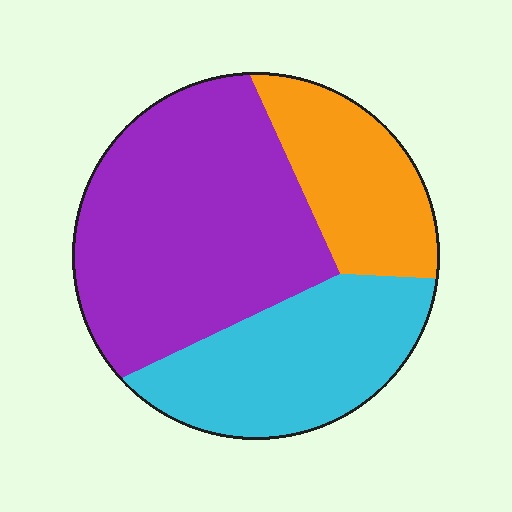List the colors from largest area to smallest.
From largest to smallest: purple, cyan, orange.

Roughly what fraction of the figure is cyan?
Cyan takes up about one third (1/3) of the figure.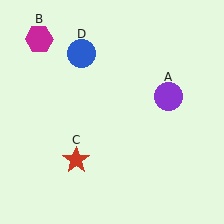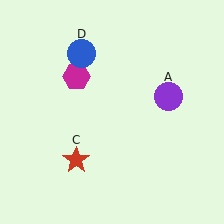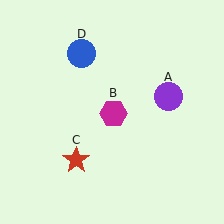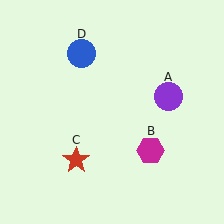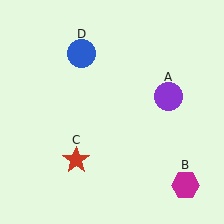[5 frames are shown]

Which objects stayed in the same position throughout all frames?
Purple circle (object A) and red star (object C) and blue circle (object D) remained stationary.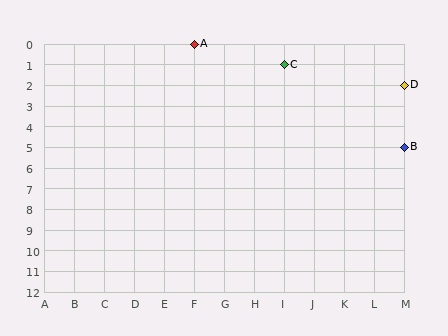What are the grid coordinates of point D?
Point D is at grid coordinates (M, 2).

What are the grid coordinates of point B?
Point B is at grid coordinates (M, 5).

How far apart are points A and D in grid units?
Points A and D are 7 columns and 2 rows apart (about 7.3 grid units diagonally).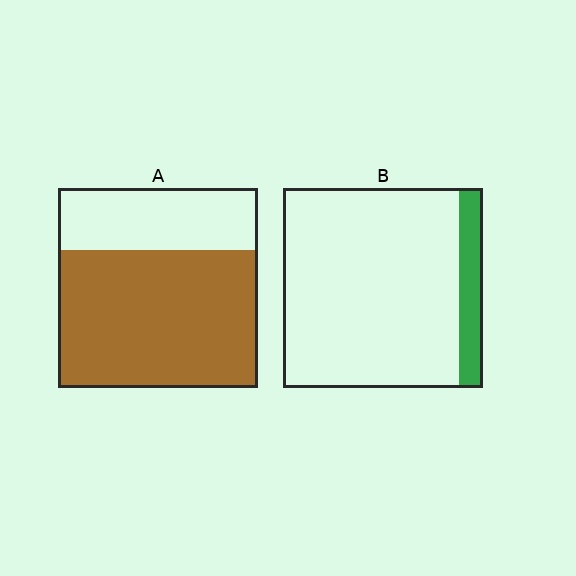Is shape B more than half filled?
No.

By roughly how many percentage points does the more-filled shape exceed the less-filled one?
By roughly 55 percentage points (A over B).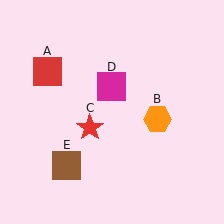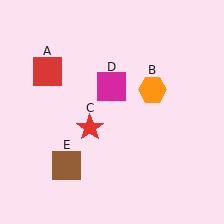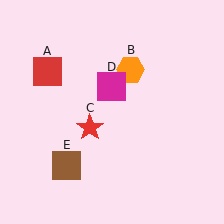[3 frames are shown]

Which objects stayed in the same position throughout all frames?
Red square (object A) and red star (object C) and magenta square (object D) and brown square (object E) remained stationary.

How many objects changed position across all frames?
1 object changed position: orange hexagon (object B).